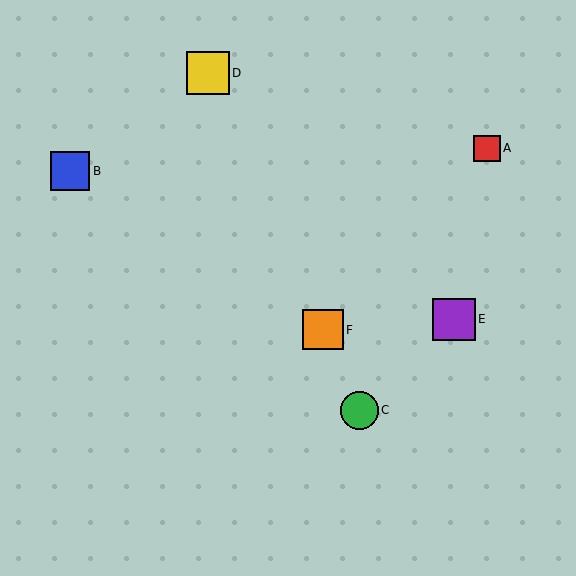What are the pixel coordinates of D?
Object D is at (208, 73).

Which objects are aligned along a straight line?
Objects C, D, F are aligned along a straight line.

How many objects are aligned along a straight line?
3 objects (C, D, F) are aligned along a straight line.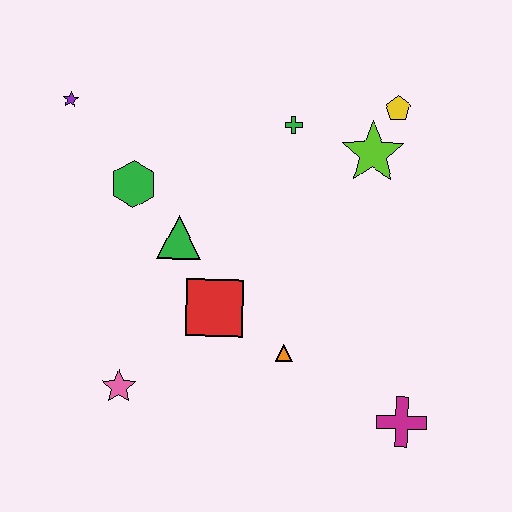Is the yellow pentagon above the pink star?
Yes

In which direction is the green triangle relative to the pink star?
The green triangle is above the pink star.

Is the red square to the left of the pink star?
No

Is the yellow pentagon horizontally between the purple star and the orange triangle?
No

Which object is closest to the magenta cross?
The orange triangle is closest to the magenta cross.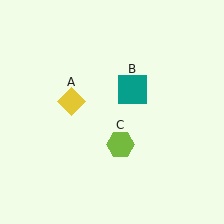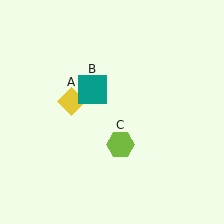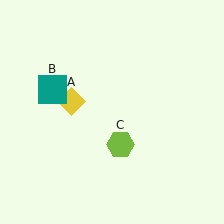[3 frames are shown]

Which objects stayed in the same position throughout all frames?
Yellow diamond (object A) and lime hexagon (object C) remained stationary.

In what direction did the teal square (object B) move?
The teal square (object B) moved left.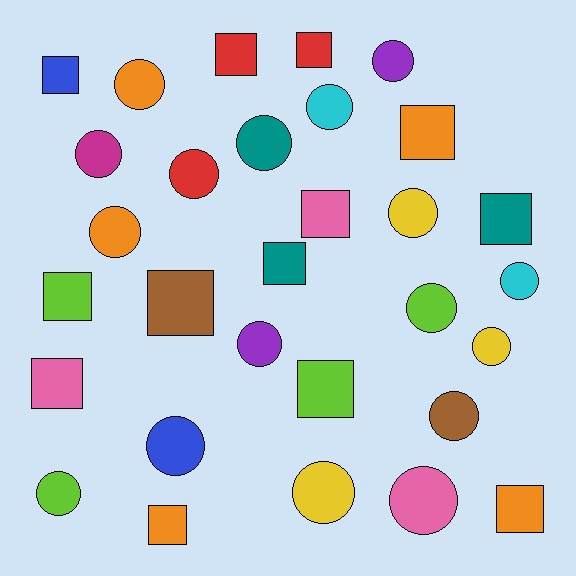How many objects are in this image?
There are 30 objects.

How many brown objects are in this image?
There are 2 brown objects.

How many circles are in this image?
There are 17 circles.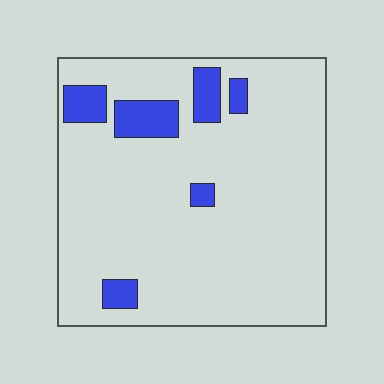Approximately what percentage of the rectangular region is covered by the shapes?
Approximately 10%.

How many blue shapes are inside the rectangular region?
6.